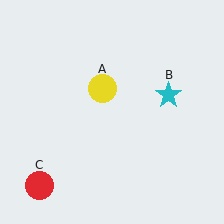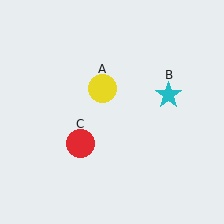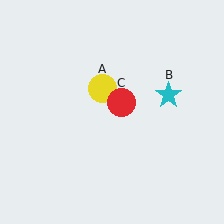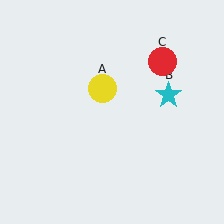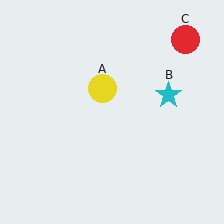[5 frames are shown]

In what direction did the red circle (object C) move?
The red circle (object C) moved up and to the right.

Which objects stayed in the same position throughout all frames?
Yellow circle (object A) and cyan star (object B) remained stationary.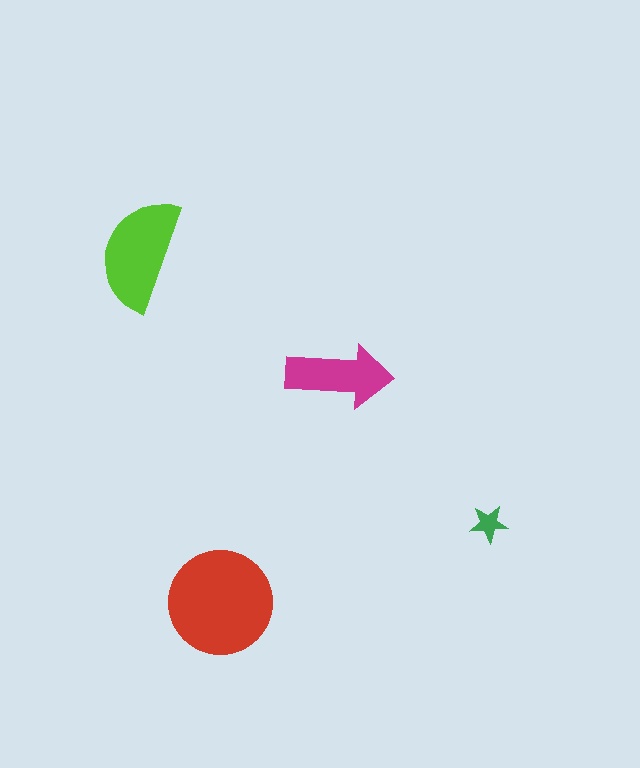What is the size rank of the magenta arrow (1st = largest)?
3rd.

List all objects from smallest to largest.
The green star, the magenta arrow, the lime semicircle, the red circle.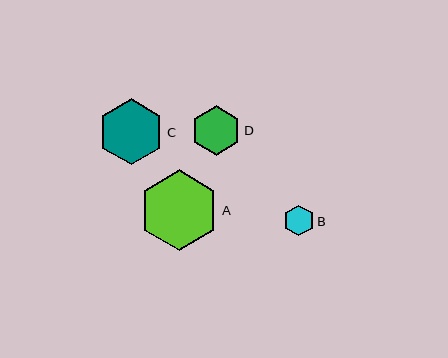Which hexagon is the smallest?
Hexagon B is the smallest with a size of approximately 31 pixels.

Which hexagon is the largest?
Hexagon A is the largest with a size of approximately 81 pixels.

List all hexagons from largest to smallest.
From largest to smallest: A, C, D, B.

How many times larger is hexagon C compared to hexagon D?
Hexagon C is approximately 1.3 times the size of hexagon D.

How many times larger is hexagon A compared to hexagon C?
Hexagon A is approximately 1.2 times the size of hexagon C.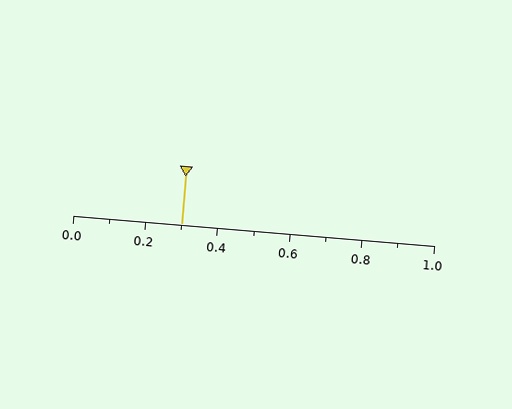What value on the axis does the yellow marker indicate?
The marker indicates approximately 0.3.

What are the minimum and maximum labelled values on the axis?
The axis runs from 0.0 to 1.0.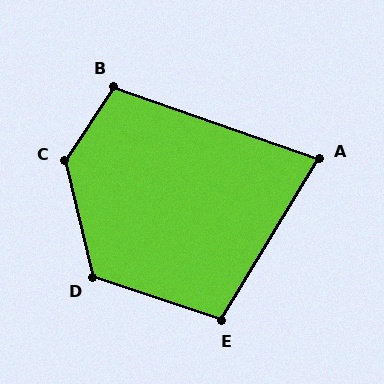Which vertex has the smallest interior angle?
A, at approximately 78 degrees.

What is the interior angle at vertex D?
Approximately 121 degrees (obtuse).